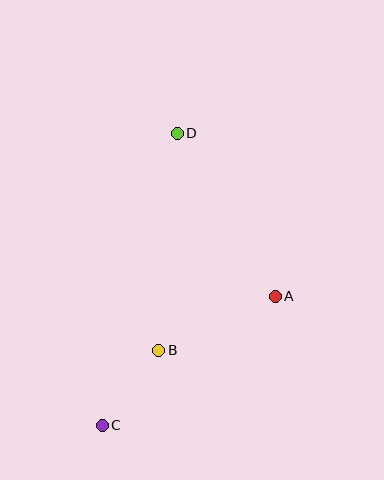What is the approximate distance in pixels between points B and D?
The distance between B and D is approximately 217 pixels.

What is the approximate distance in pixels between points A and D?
The distance between A and D is approximately 190 pixels.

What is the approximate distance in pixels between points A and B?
The distance between A and B is approximately 128 pixels.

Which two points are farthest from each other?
Points C and D are farthest from each other.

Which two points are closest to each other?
Points B and C are closest to each other.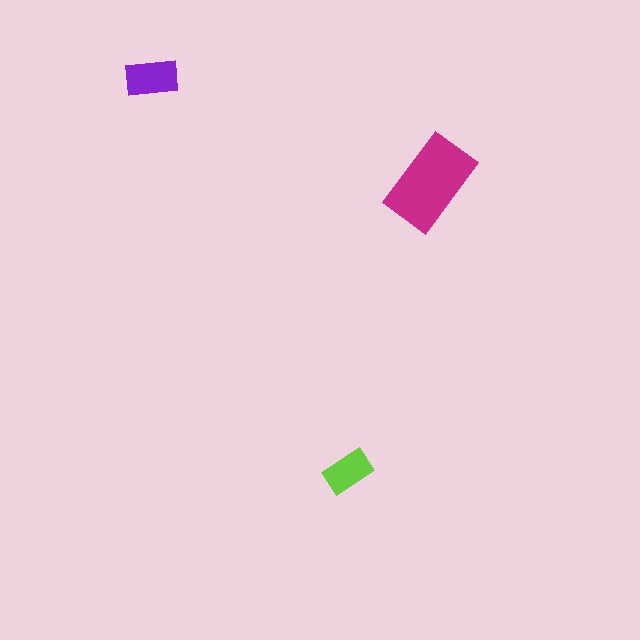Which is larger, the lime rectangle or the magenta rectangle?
The magenta one.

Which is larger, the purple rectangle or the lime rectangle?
The purple one.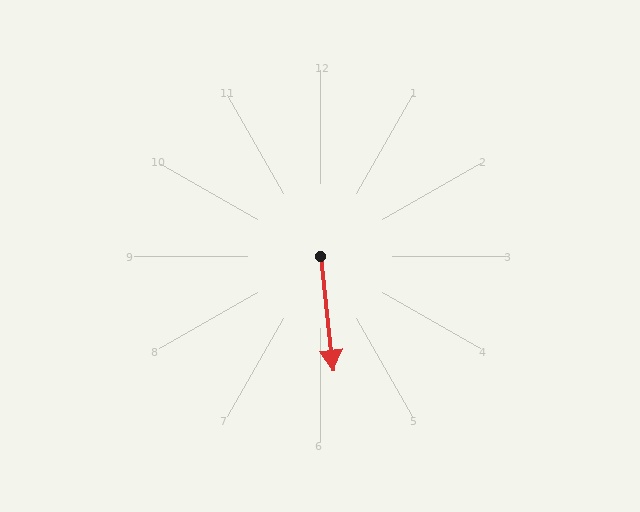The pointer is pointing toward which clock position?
Roughly 6 o'clock.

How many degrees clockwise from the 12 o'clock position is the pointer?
Approximately 174 degrees.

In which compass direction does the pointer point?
South.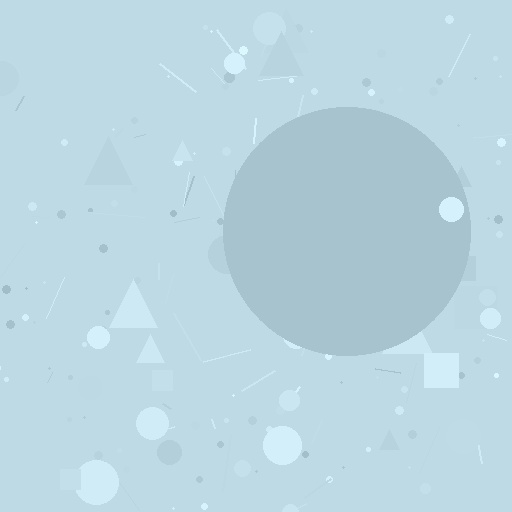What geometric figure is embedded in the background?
A circle is embedded in the background.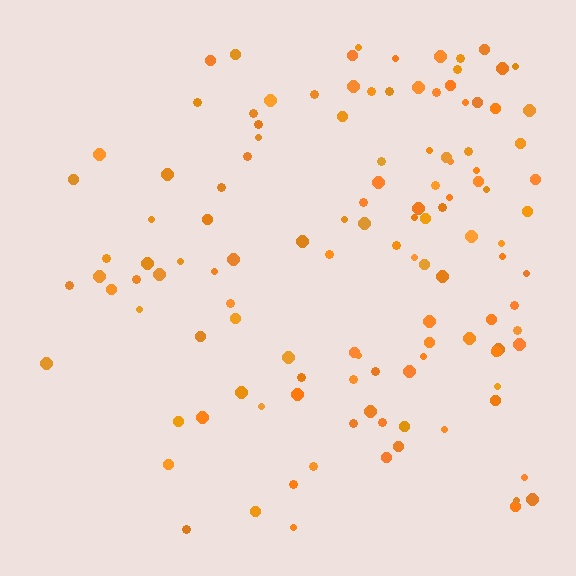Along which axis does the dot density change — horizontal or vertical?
Horizontal.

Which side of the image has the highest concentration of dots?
The right.